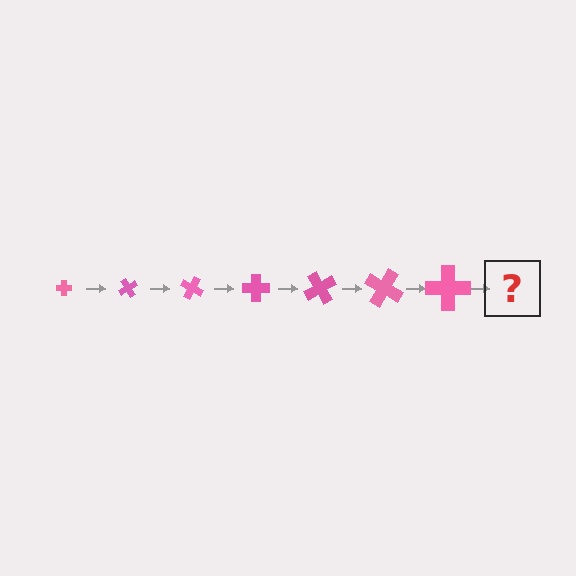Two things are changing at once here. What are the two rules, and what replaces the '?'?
The two rules are that the cross grows larger each step and it rotates 60 degrees each step. The '?' should be a cross, larger than the previous one and rotated 420 degrees from the start.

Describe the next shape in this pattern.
It should be a cross, larger than the previous one and rotated 420 degrees from the start.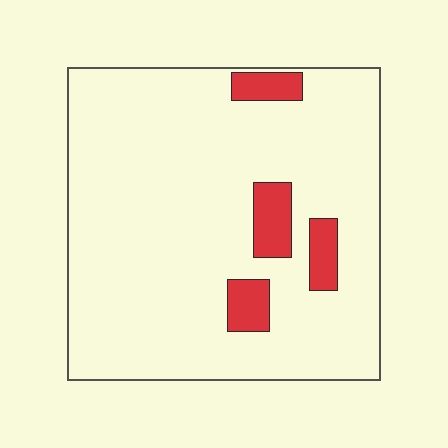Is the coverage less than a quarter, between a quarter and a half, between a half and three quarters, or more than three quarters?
Less than a quarter.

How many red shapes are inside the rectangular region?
4.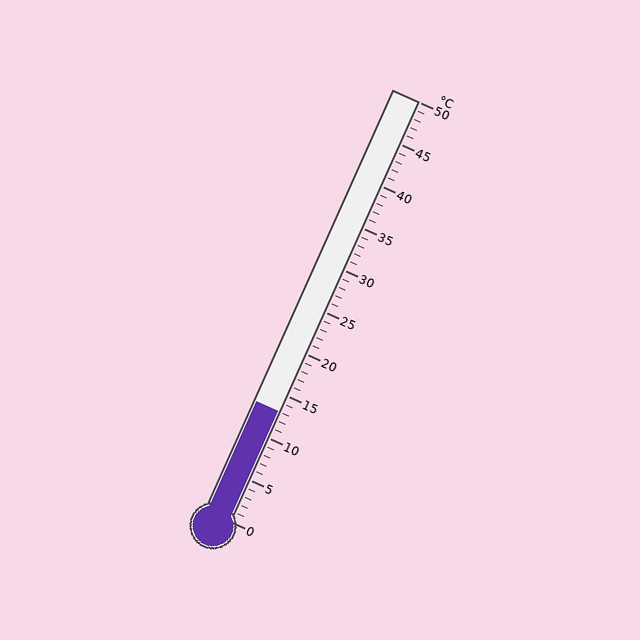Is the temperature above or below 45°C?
The temperature is below 45°C.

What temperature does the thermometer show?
The thermometer shows approximately 13°C.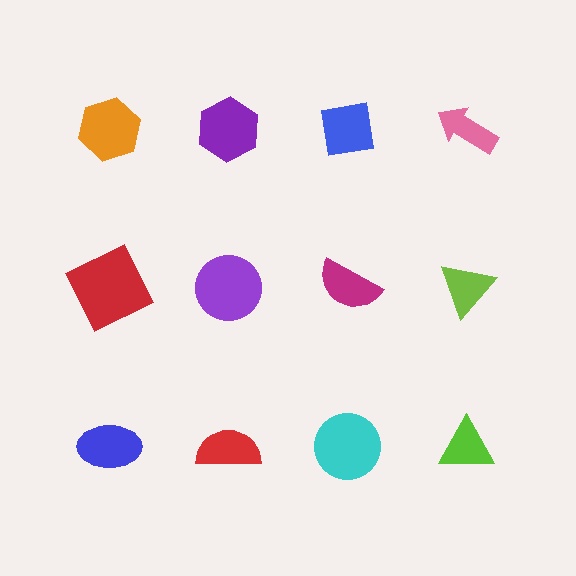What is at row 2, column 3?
A magenta semicircle.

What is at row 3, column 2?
A red semicircle.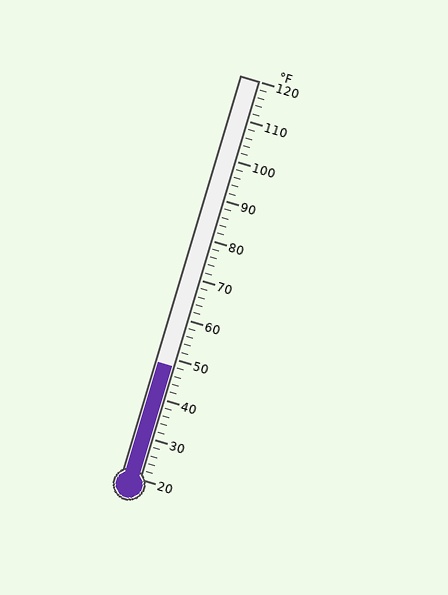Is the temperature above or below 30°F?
The temperature is above 30°F.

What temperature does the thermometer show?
The thermometer shows approximately 48°F.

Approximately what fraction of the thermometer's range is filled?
The thermometer is filled to approximately 30% of its range.